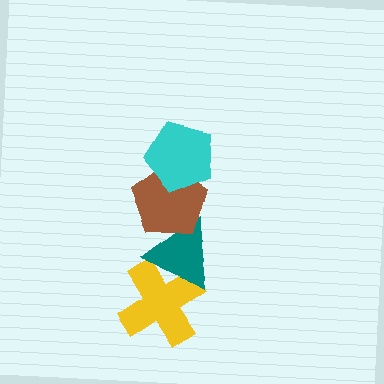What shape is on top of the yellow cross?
The teal triangle is on top of the yellow cross.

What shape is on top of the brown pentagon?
The cyan pentagon is on top of the brown pentagon.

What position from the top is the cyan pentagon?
The cyan pentagon is 1st from the top.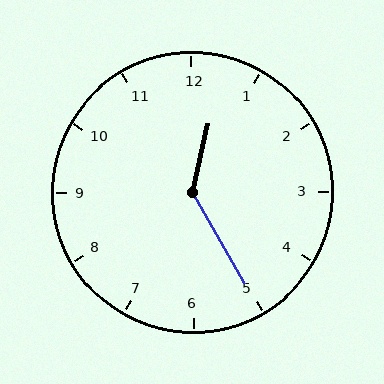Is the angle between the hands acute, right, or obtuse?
It is obtuse.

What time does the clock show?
12:25.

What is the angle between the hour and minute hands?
Approximately 138 degrees.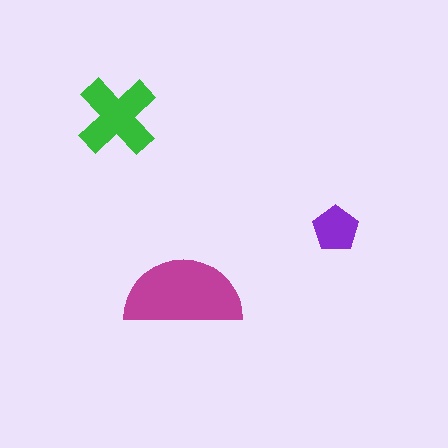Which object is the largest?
The magenta semicircle.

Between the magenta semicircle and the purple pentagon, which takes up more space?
The magenta semicircle.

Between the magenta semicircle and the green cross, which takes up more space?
The magenta semicircle.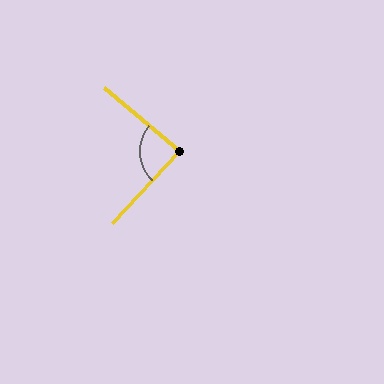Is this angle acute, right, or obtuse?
It is approximately a right angle.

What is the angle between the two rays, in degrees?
Approximately 87 degrees.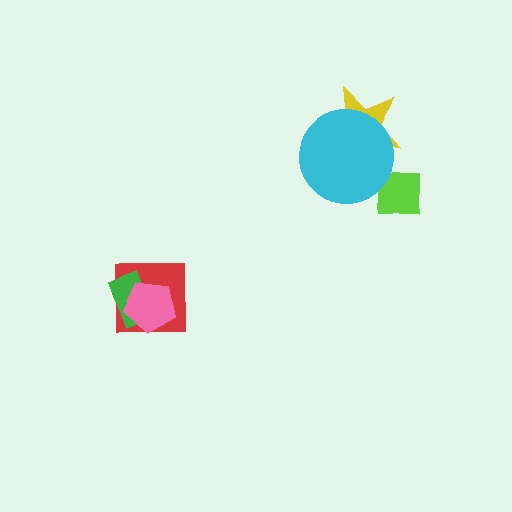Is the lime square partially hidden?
Yes, it is partially covered by another shape.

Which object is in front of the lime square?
The cyan circle is in front of the lime square.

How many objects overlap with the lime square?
1 object overlaps with the lime square.